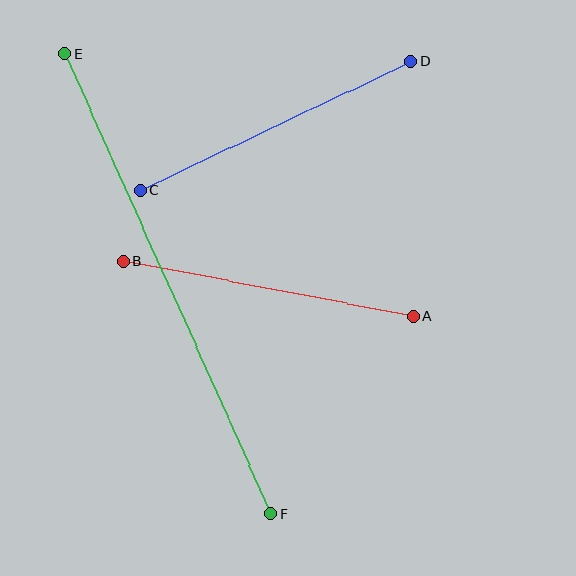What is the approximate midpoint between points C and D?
The midpoint is at approximately (276, 126) pixels.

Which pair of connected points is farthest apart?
Points E and F are farthest apart.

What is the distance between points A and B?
The distance is approximately 295 pixels.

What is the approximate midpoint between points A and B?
The midpoint is at approximately (268, 289) pixels.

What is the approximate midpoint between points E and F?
The midpoint is at approximately (168, 284) pixels.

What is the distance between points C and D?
The distance is approximately 300 pixels.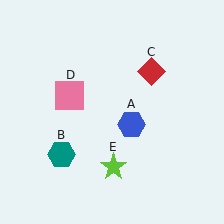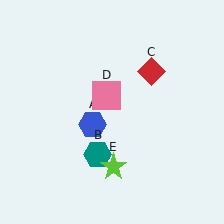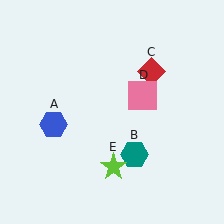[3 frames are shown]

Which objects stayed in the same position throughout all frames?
Red diamond (object C) and lime star (object E) remained stationary.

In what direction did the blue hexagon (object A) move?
The blue hexagon (object A) moved left.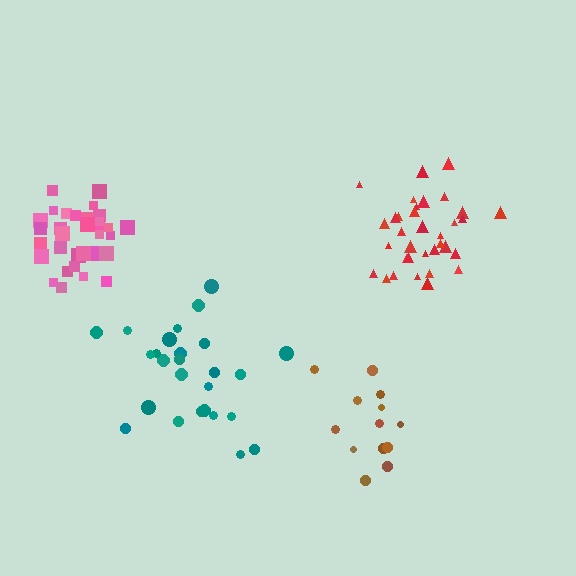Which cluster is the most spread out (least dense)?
Brown.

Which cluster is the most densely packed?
Pink.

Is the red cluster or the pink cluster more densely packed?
Pink.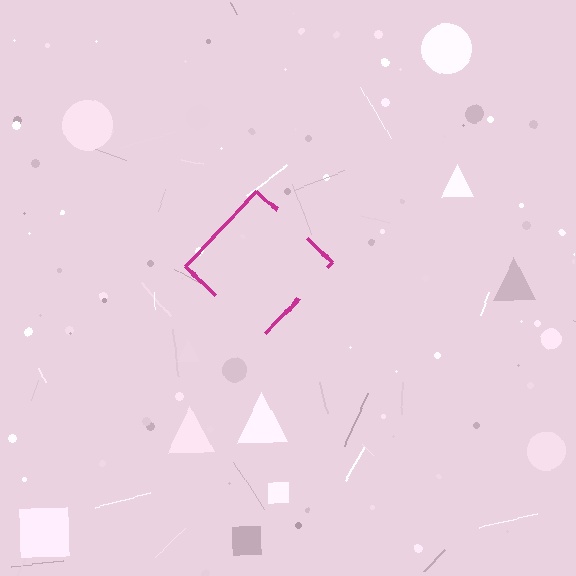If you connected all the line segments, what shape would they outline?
They would outline a diamond.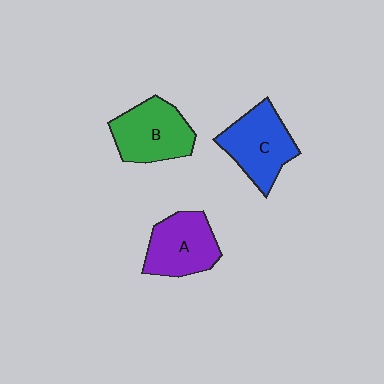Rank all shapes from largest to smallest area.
From largest to smallest: C (blue), B (green), A (purple).